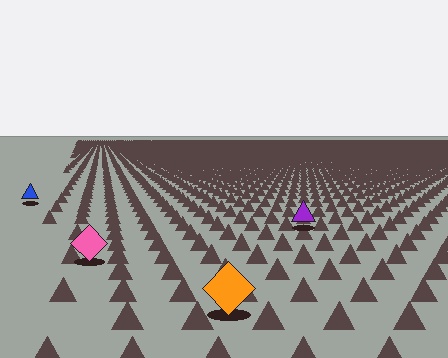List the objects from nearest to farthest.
From nearest to farthest: the orange diamond, the pink diamond, the purple triangle, the blue triangle.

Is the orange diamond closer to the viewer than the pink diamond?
Yes. The orange diamond is closer — you can tell from the texture gradient: the ground texture is coarser near it.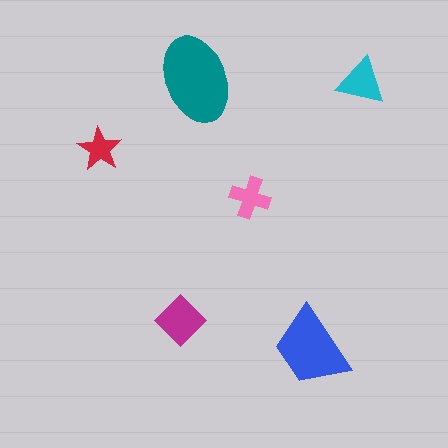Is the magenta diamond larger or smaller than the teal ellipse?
Smaller.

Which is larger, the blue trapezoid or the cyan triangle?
The blue trapezoid.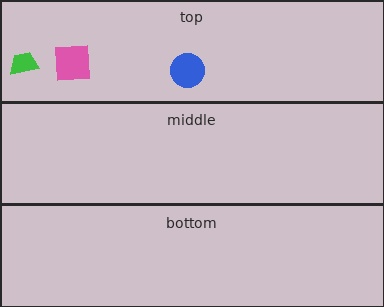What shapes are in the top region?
The pink square, the blue circle, the green trapezoid.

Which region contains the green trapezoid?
The top region.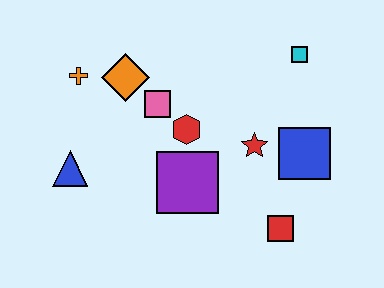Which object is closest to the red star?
The blue square is closest to the red star.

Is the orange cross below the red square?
No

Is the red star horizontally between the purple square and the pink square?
No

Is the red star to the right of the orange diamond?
Yes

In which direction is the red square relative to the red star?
The red square is below the red star.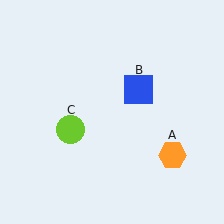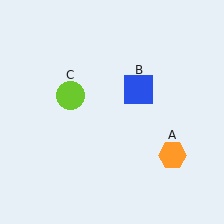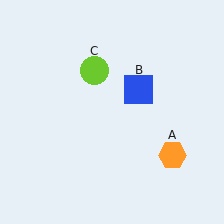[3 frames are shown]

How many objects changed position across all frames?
1 object changed position: lime circle (object C).